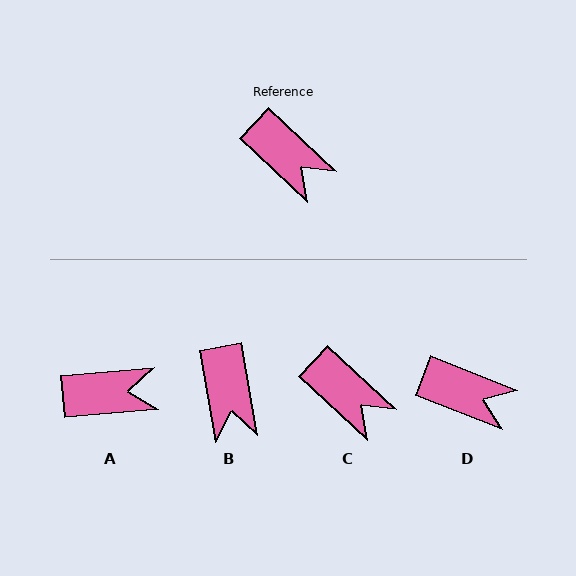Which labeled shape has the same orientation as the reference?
C.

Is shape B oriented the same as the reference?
No, it is off by about 37 degrees.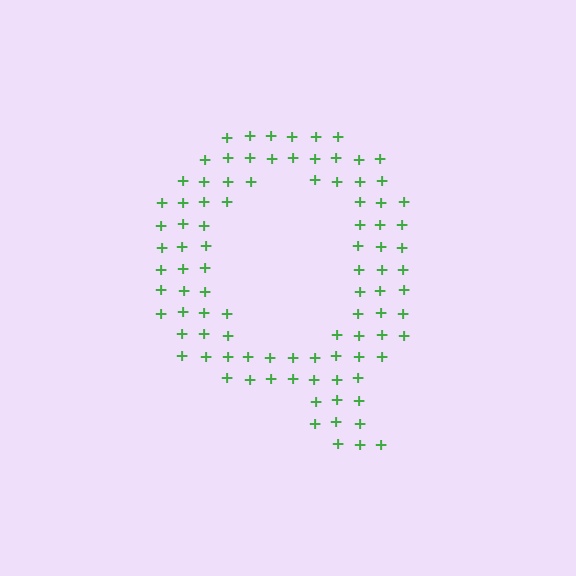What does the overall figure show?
The overall figure shows the letter Q.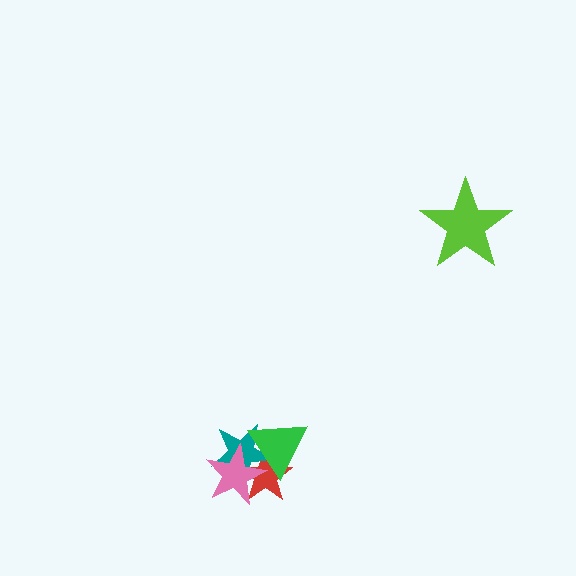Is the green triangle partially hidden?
Yes, it is partially covered by another shape.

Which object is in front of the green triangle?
The pink star is in front of the green triangle.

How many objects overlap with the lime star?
0 objects overlap with the lime star.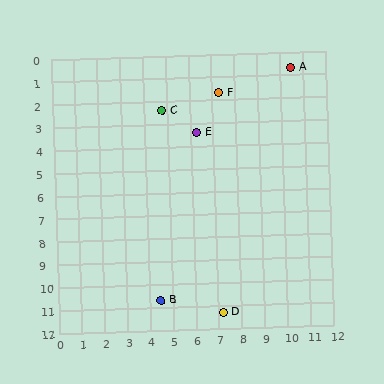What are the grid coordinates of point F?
Point F is at approximately (7.3, 1.7).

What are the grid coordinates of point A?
Point A is at approximately (10.5, 0.7).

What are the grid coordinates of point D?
Point D is at approximately (7.2, 11.3).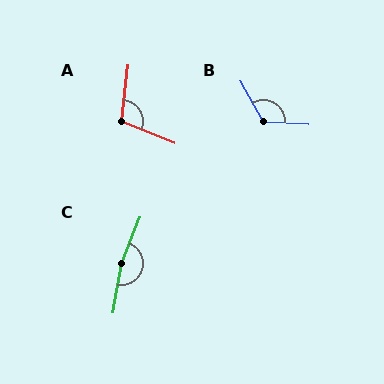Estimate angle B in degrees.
Approximately 122 degrees.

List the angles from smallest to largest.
A (106°), B (122°), C (168°).